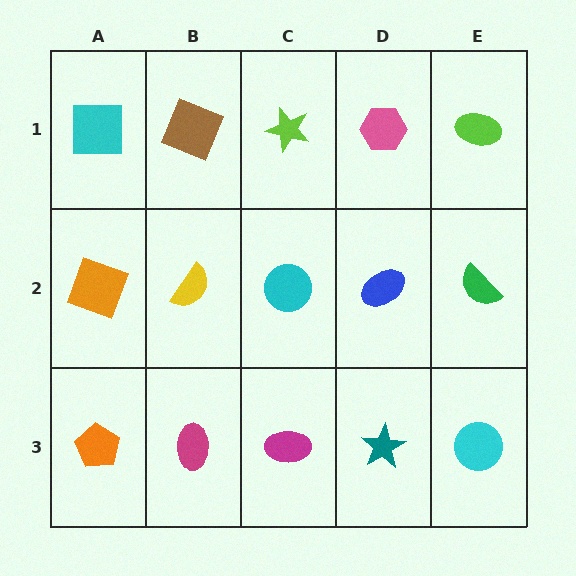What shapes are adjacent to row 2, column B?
A brown square (row 1, column B), a magenta ellipse (row 3, column B), an orange square (row 2, column A), a cyan circle (row 2, column C).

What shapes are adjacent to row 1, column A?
An orange square (row 2, column A), a brown square (row 1, column B).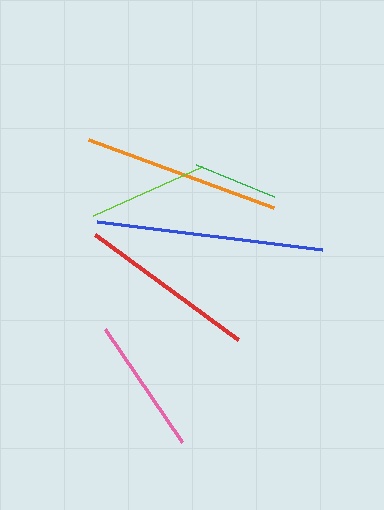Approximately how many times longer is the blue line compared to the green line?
The blue line is approximately 2.7 times the length of the green line.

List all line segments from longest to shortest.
From longest to shortest: blue, orange, red, pink, lime, green.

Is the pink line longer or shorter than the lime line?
The pink line is longer than the lime line.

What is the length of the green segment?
The green segment is approximately 85 pixels long.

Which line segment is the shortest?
The green line is the shortest at approximately 85 pixels.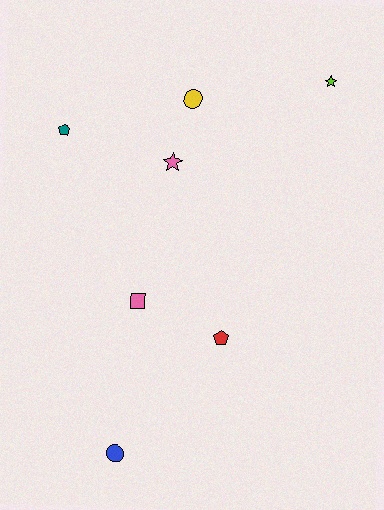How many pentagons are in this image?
There are 2 pentagons.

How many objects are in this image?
There are 7 objects.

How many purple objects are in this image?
There are no purple objects.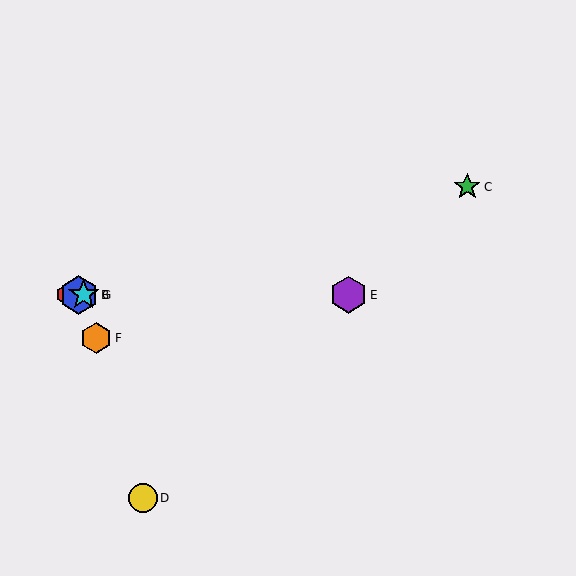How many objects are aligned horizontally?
4 objects (A, B, E, G) are aligned horizontally.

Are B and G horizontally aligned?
Yes, both are at y≈295.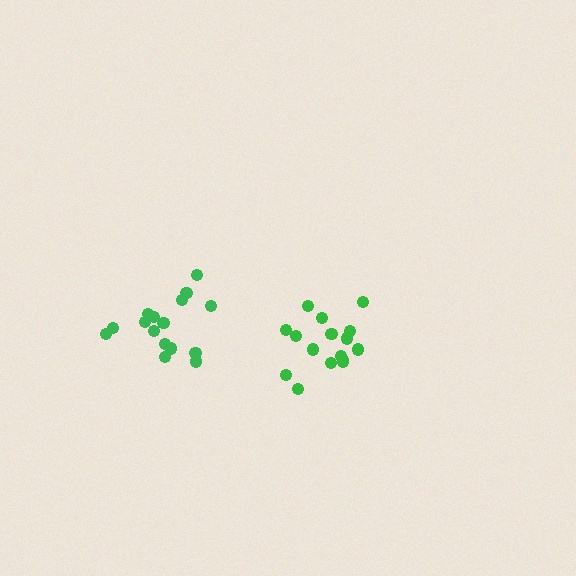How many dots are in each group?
Group 1: 16 dots, Group 2: 16 dots (32 total).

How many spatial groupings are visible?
There are 2 spatial groupings.